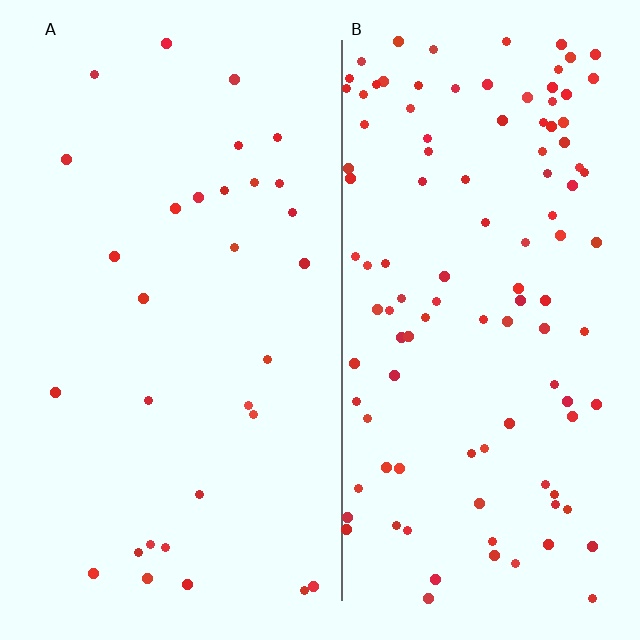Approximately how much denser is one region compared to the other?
Approximately 3.6× — region B over region A.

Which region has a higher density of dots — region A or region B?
B (the right).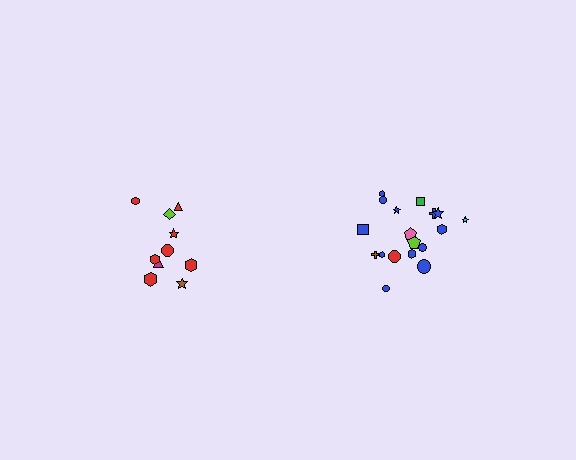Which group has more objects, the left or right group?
The right group.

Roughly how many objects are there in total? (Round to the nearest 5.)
Roughly 30 objects in total.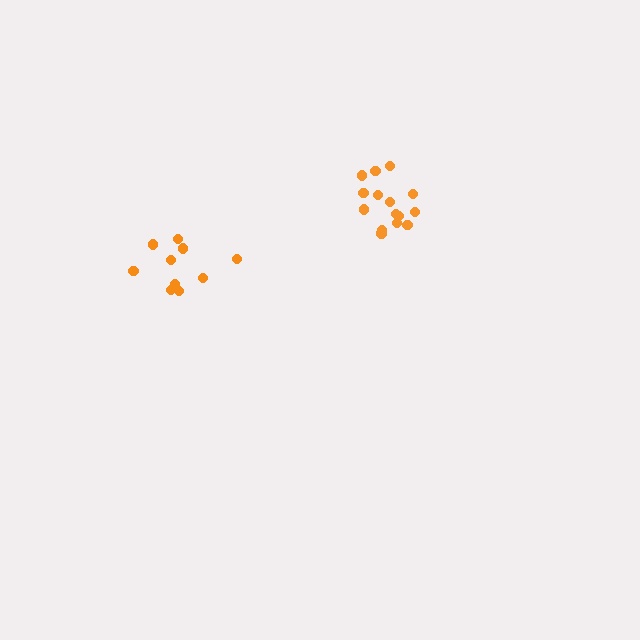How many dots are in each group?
Group 1: 10 dots, Group 2: 15 dots (25 total).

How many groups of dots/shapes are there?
There are 2 groups.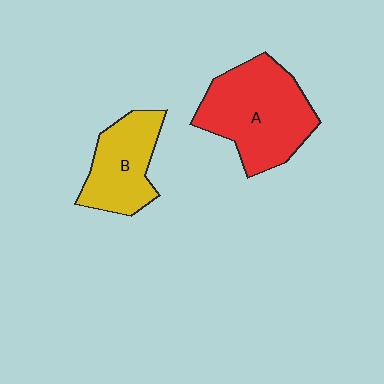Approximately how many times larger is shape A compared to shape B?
Approximately 1.5 times.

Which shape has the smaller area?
Shape B (yellow).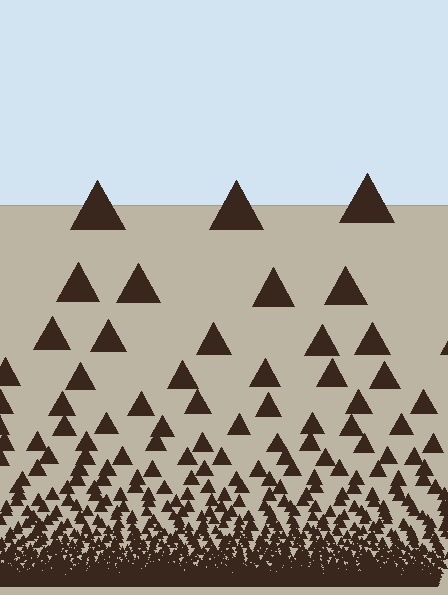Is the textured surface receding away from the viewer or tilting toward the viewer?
The surface appears to tilt toward the viewer. Texture elements get larger and sparser toward the top.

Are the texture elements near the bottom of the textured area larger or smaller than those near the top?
Smaller. The gradient is inverted — elements near the bottom are smaller and denser.